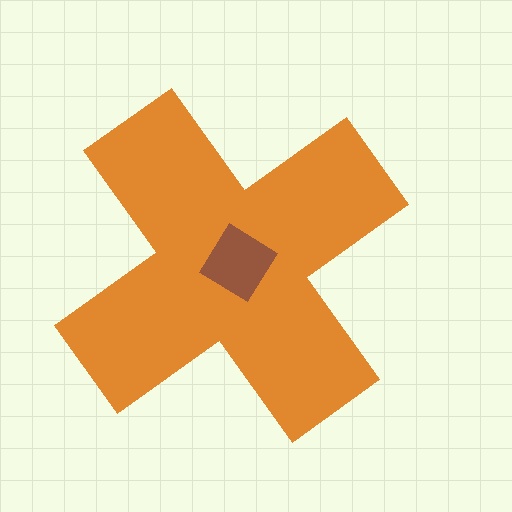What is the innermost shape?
The brown diamond.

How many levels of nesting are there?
2.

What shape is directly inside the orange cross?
The brown diamond.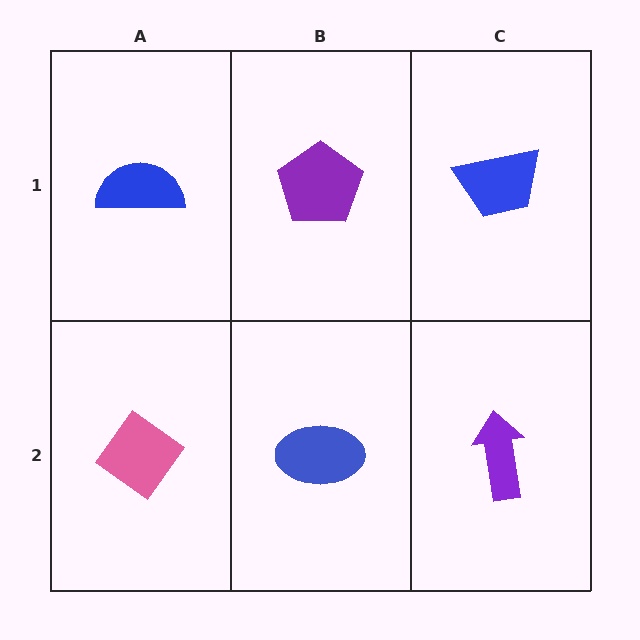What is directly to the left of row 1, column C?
A purple pentagon.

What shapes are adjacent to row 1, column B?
A blue ellipse (row 2, column B), a blue semicircle (row 1, column A), a blue trapezoid (row 1, column C).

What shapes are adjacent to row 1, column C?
A purple arrow (row 2, column C), a purple pentagon (row 1, column B).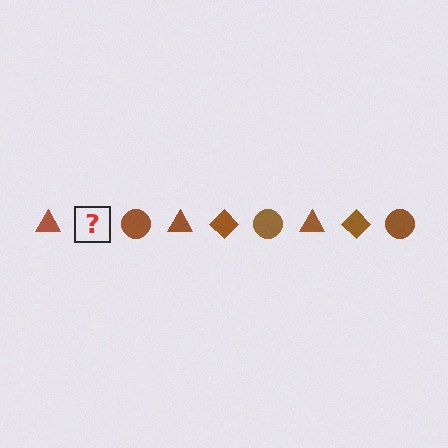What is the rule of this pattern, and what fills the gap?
The rule is that the pattern cycles through triangle, diamond, circle shapes in brown. The gap should be filled with a brown diamond.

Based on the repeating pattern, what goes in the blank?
The blank should be a brown diamond.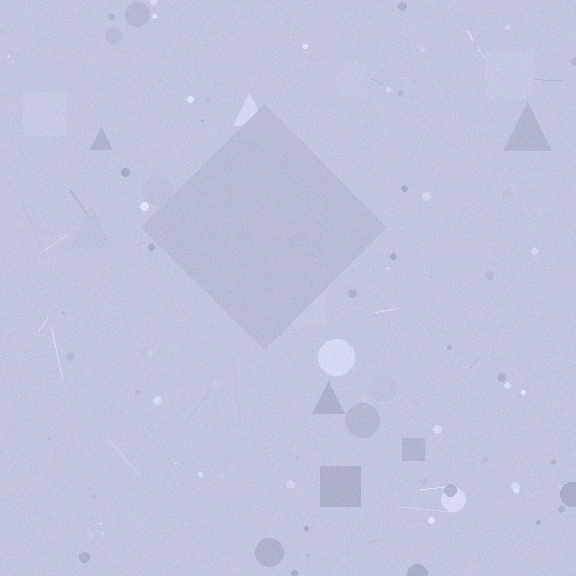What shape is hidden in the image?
A diamond is hidden in the image.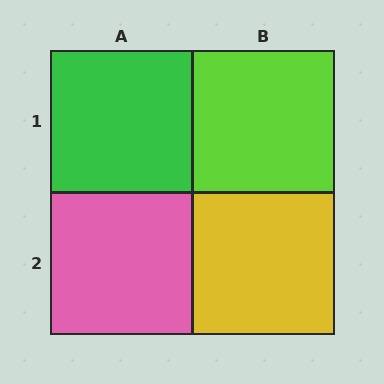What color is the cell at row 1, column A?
Green.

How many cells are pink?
1 cell is pink.